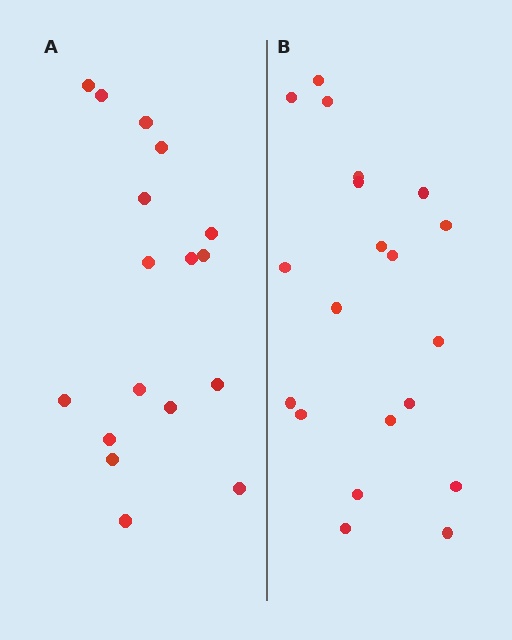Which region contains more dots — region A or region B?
Region B (the right region) has more dots.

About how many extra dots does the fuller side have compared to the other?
Region B has just a few more — roughly 2 or 3 more dots than region A.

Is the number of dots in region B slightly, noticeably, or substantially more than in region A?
Region B has only slightly more — the two regions are fairly close. The ratio is roughly 1.2 to 1.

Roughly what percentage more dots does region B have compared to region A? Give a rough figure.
About 20% more.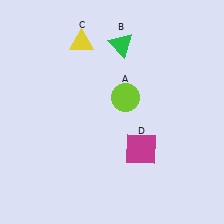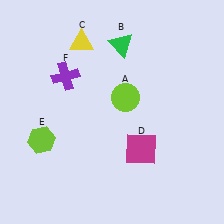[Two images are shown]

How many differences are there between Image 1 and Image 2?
There are 2 differences between the two images.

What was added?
A lime hexagon (E), a purple cross (F) were added in Image 2.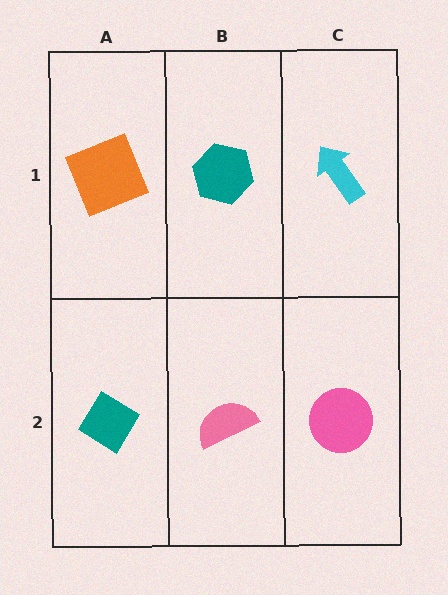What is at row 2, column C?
A pink circle.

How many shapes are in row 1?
3 shapes.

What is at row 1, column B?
A teal hexagon.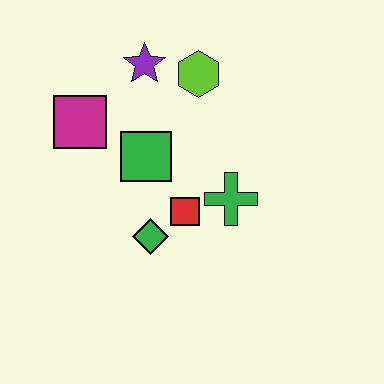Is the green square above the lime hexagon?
No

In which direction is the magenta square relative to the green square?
The magenta square is to the left of the green square.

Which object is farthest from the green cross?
The magenta square is farthest from the green cross.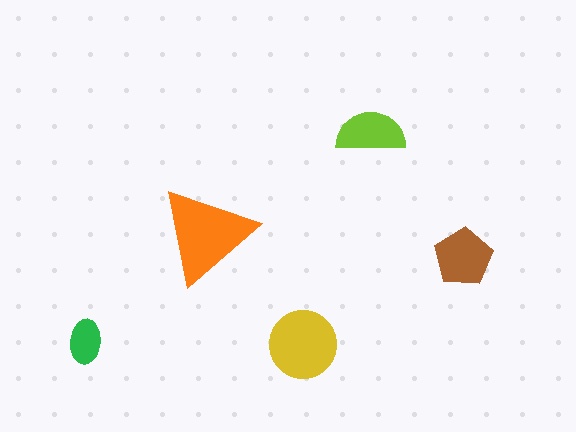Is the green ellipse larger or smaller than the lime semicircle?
Smaller.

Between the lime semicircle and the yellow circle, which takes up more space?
The yellow circle.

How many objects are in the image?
There are 5 objects in the image.